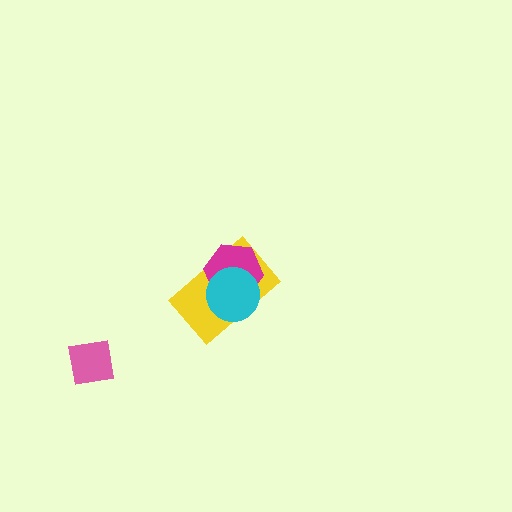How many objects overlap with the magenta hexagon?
2 objects overlap with the magenta hexagon.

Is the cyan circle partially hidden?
No, no other shape covers it.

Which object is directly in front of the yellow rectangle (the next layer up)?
The magenta hexagon is directly in front of the yellow rectangle.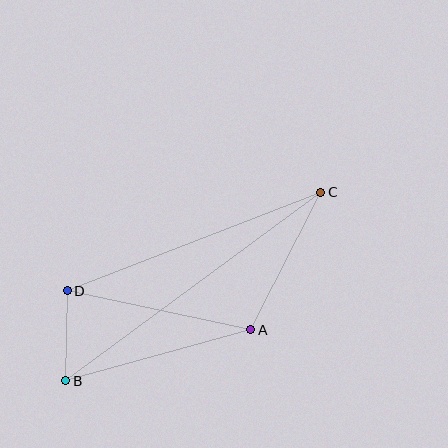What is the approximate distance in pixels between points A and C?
The distance between A and C is approximately 154 pixels.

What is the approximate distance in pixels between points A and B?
The distance between A and B is approximately 192 pixels.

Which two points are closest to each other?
Points B and D are closest to each other.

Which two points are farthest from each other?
Points B and C are farthest from each other.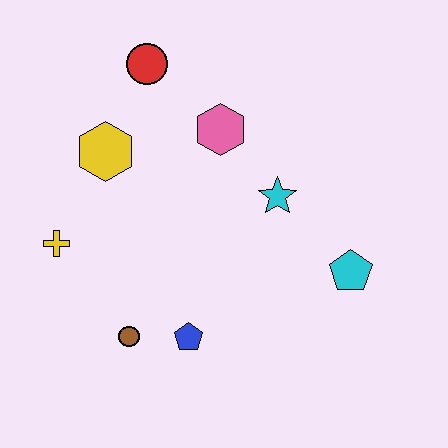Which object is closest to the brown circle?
The blue pentagon is closest to the brown circle.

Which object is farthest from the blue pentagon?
The red circle is farthest from the blue pentagon.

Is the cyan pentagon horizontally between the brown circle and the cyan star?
No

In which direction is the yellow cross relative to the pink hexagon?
The yellow cross is to the left of the pink hexagon.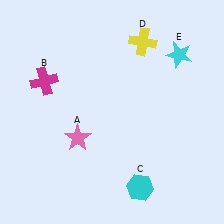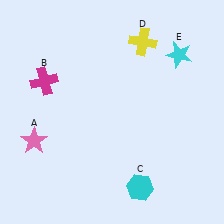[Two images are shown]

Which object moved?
The pink star (A) moved left.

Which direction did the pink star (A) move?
The pink star (A) moved left.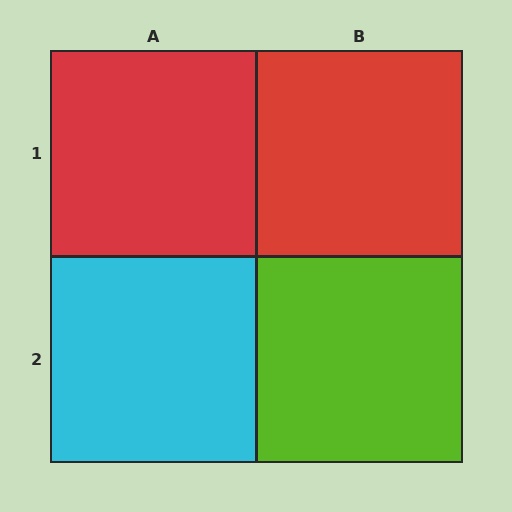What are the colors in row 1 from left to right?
Red, red.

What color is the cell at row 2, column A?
Cyan.